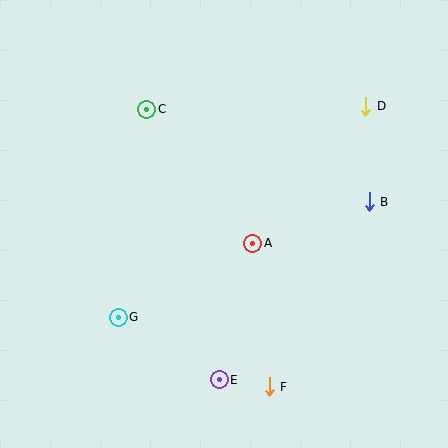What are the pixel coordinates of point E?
Point E is at (219, 380).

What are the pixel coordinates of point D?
Point D is at (366, 106).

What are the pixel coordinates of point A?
Point A is at (253, 243).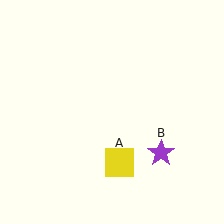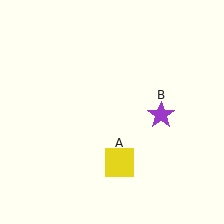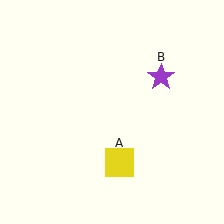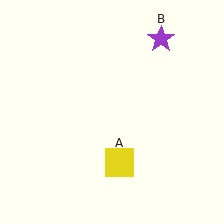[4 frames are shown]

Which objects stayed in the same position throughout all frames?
Yellow square (object A) remained stationary.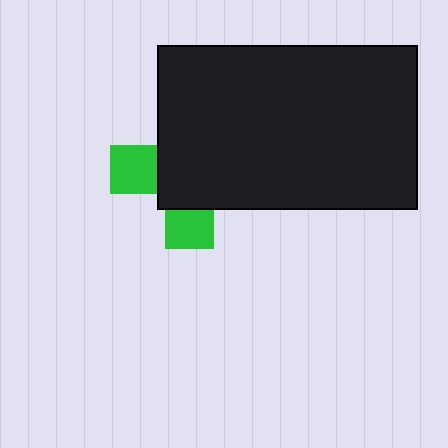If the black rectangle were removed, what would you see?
You would see the complete green cross.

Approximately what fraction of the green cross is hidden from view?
Roughly 68% of the green cross is hidden behind the black rectangle.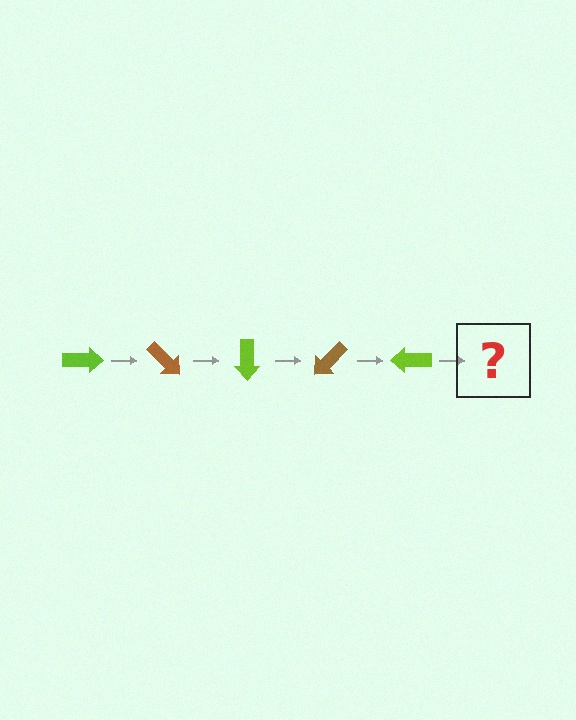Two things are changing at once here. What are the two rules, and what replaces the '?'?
The two rules are that it rotates 45 degrees each step and the color cycles through lime and brown. The '?' should be a brown arrow, rotated 225 degrees from the start.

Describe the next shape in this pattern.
It should be a brown arrow, rotated 225 degrees from the start.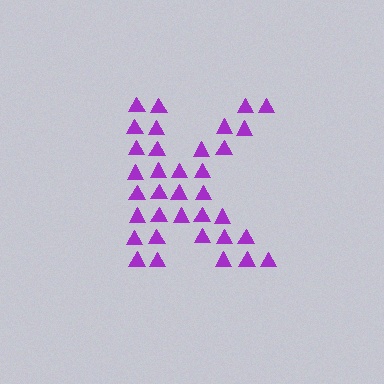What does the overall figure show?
The overall figure shows the letter K.